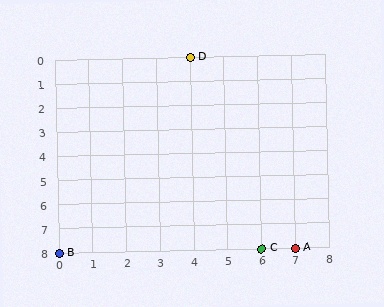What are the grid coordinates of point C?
Point C is at grid coordinates (6, 8).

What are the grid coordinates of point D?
Point D is at grid coordinates (4, 0).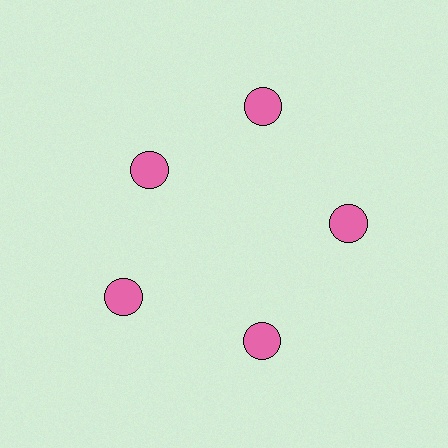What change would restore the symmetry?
The symmetry would be restored by moving it outward, back onto the ring so that all 5 circles sit at equal angles and equal distance from the center.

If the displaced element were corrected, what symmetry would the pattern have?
It would have 5-fold rotational symmetry — the pattern would map onto itself every 72 degrees.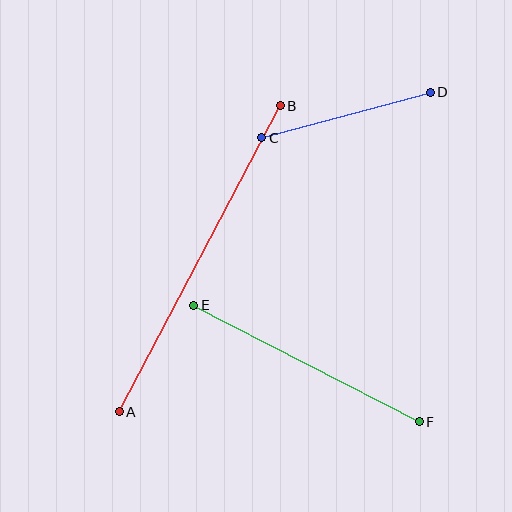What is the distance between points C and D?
The distance is approximately 174 pixels.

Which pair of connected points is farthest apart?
Points A and B are farthest apart.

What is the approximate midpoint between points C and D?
The midpoint is at approximately (346, 115) pixels.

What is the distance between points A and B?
The distance is approximately 346 pixels.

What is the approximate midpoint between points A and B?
The midpoint is at approximately (200, 259) pixels.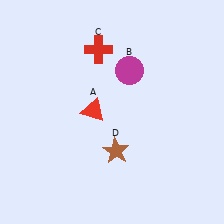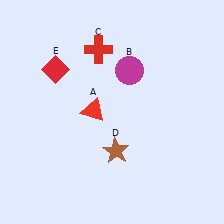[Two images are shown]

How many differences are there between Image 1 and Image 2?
There is 1 difference between the two images.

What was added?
A red diamond (E) was added in Image 2.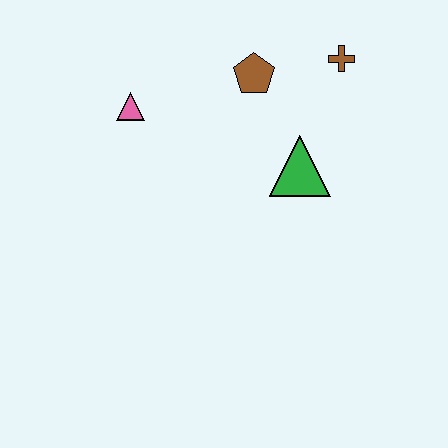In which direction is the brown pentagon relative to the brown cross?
The brown pentagon is to the left of the brown cross.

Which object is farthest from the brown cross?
The pink triangle is farthest from the brown cross.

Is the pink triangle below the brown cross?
Yes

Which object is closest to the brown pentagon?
The brown cross is closest to the brown pentagon.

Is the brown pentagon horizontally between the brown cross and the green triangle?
No